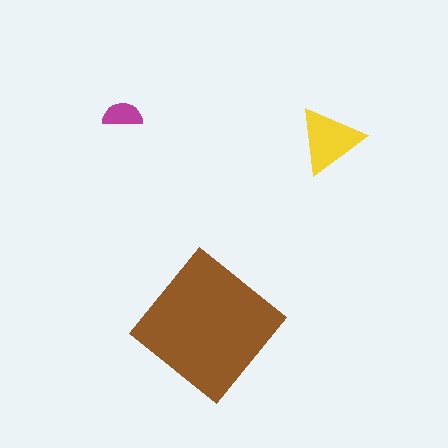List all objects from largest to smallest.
The brown diamond, the yellow triangle, the magenta semicircle.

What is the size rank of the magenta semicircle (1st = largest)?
3rd.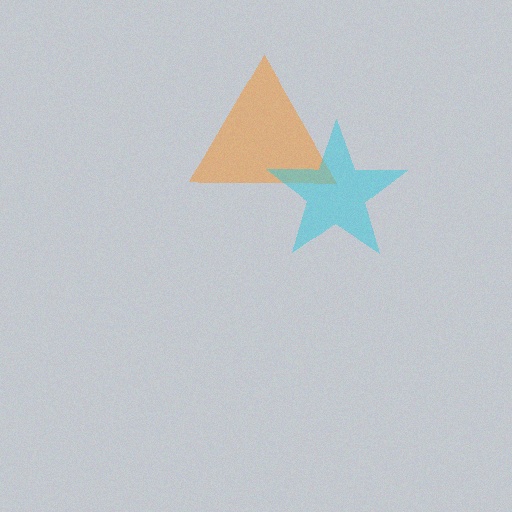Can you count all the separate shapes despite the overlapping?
Yes, there are 2 separate shapes.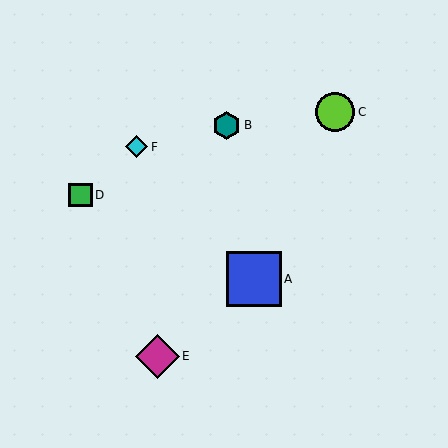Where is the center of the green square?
The center of the green square is at (81, 195).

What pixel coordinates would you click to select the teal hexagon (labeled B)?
Click at (226, 125) to select the teal hexagon B.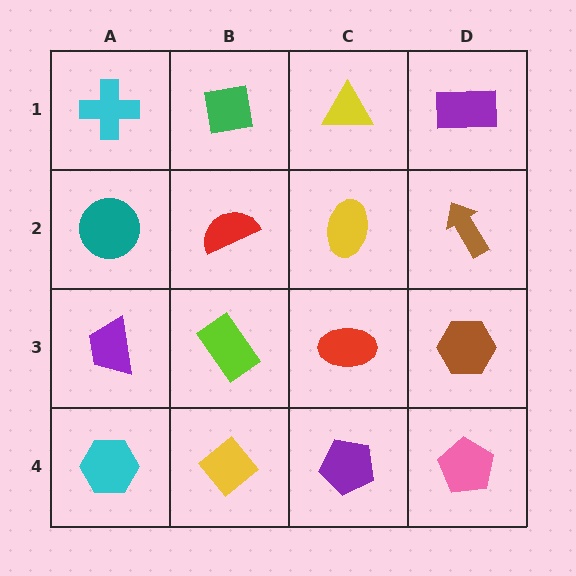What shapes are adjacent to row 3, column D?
A brown arrow (row 2, column D), a pink pentagon (row 4, column D), a red ellipse (row 3, column C).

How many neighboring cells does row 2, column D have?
3.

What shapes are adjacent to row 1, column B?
A red semicircle (row 2, column B), a cyan cross (row 1, column A), a yellow triangle (row 1, column C).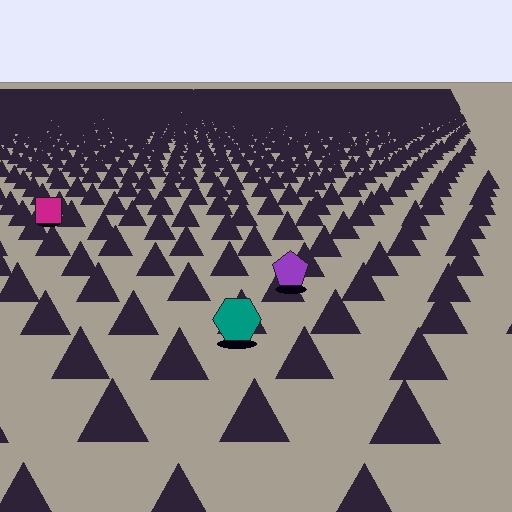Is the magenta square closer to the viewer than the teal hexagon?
No. The teal hexagon is closer — you can tell from the texture gradient: the ground texture is coarser near it.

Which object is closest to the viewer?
The teal hexagon is closest. The texture marks near it are larger and more spread out.